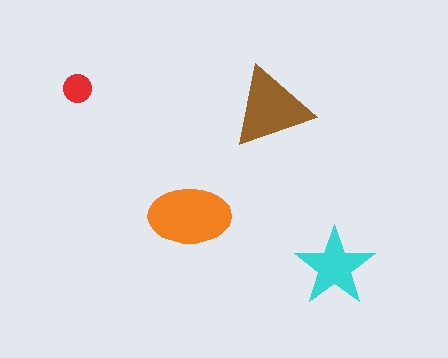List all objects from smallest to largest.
The red circle, the cyan star, the brown triangle, the orange ellipse.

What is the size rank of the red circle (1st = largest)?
4th.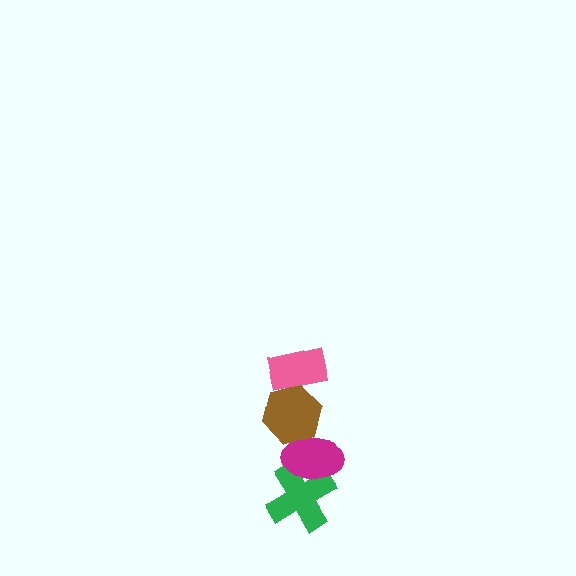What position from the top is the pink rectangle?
The pink rectangle is 1st from the top.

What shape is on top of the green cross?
The magenta ellipse is on top of the green cross.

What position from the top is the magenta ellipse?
The magenta ellipse is 3rd from the top.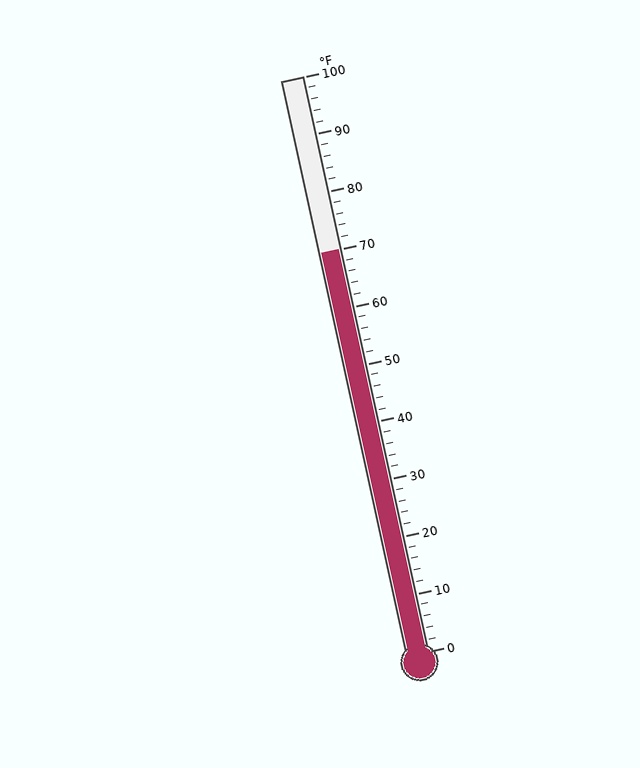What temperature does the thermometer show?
The thermometer shows approximately 70°F.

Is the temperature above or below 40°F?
The temperature is above 40°F.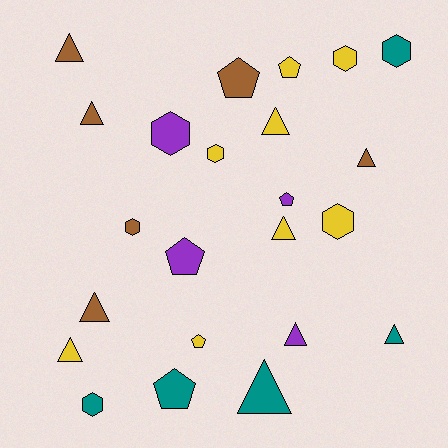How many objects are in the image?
There are 23 objects.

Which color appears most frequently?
Yellow, with 8 objects.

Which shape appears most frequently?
Triangle, with 10 objects.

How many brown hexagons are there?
There is 1 brown hexagon.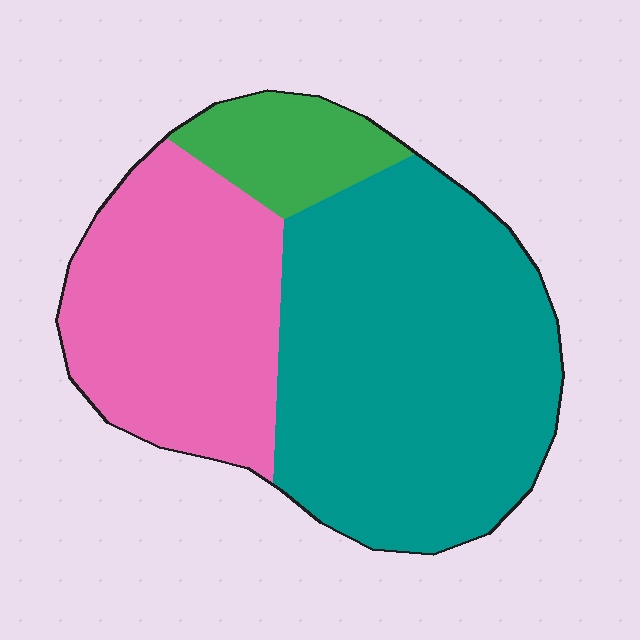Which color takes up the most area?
Teal, at roughly 55%.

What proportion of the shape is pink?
Pink takes up between a quarter and a half of the shape.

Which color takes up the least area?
Green, at roughly 10%.